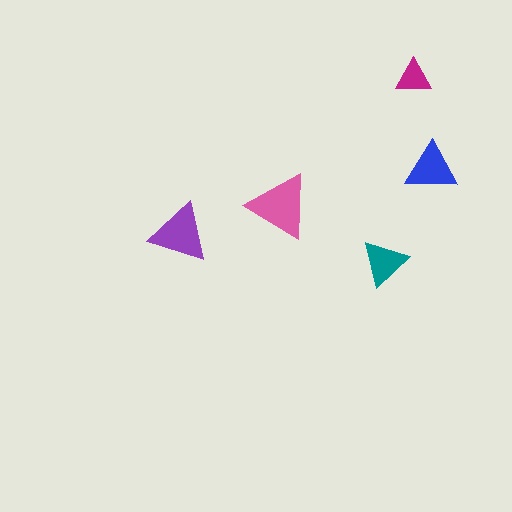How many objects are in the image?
There are 5 objects in the image.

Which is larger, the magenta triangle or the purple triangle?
The purple one.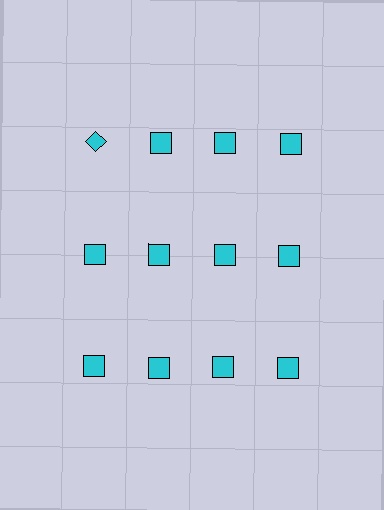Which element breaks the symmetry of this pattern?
The cyan diamond in the top row, leftmost column breaks the symmetry. All other shapes are cyan squares.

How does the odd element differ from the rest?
It has a different shape: diamond instead of square.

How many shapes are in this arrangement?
There are 12 shapes arranged in a grid pattern.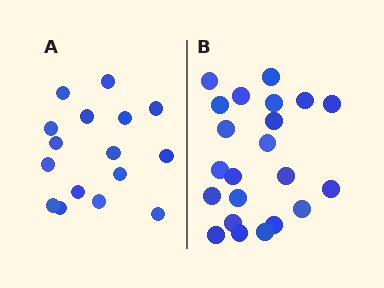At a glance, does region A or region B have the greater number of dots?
Region B (the right region) has more dots.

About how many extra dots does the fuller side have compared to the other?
Region B has about 6 more dots than region A.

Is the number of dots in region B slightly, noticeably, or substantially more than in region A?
Region B has noticeably more, but not dramatically so. The ratio is roughly 1.4 to 1.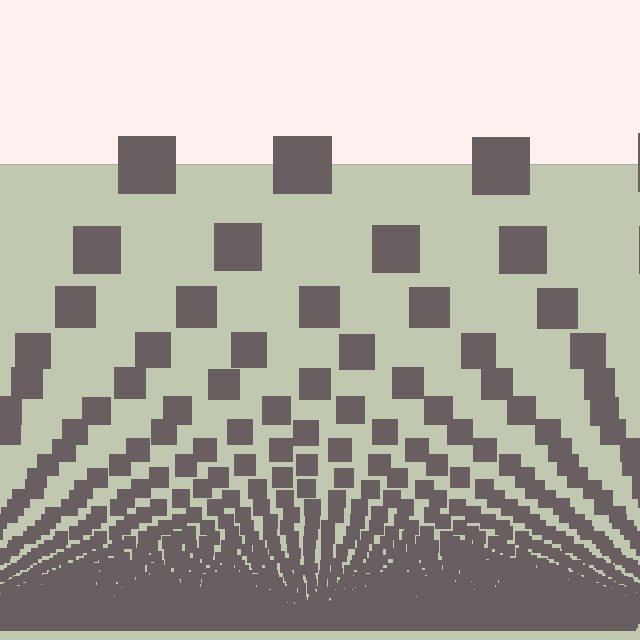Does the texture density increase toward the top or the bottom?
Density increases toward the bottom.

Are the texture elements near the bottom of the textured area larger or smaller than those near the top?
Smaller. The gradient is inverted — elements near the bottom are smaller and denser.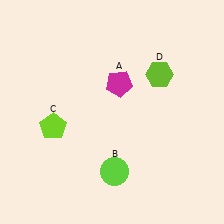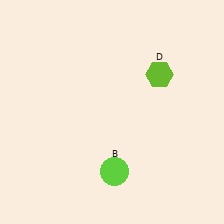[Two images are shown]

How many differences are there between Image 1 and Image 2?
There are 2 differences between the two images.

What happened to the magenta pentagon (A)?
The magenta pentagon (A) was removed in Image 2. It was in the top-right area of Image 1.